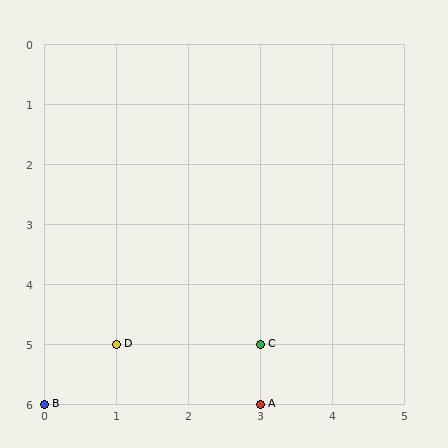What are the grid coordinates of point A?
Point A is at grid coordinates (3, 6).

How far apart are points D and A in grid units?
Points D and A are 2 columns and 1 row apart (about 2.2 grid units diagonally).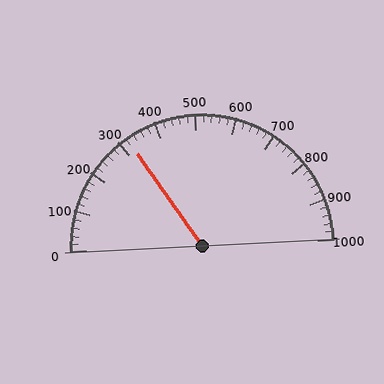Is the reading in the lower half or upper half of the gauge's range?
The reading is in the lower half of the range (0 to 1000).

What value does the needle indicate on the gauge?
The needle indicates approximately 320.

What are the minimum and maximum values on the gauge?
The gauge ranges from 0 to 1000.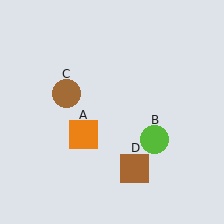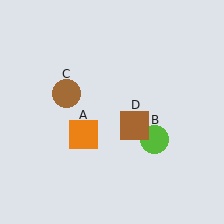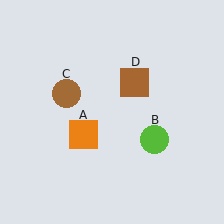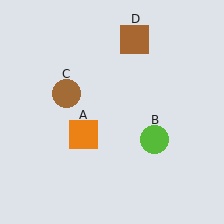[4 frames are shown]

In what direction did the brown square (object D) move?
The brown square (object D) moved up.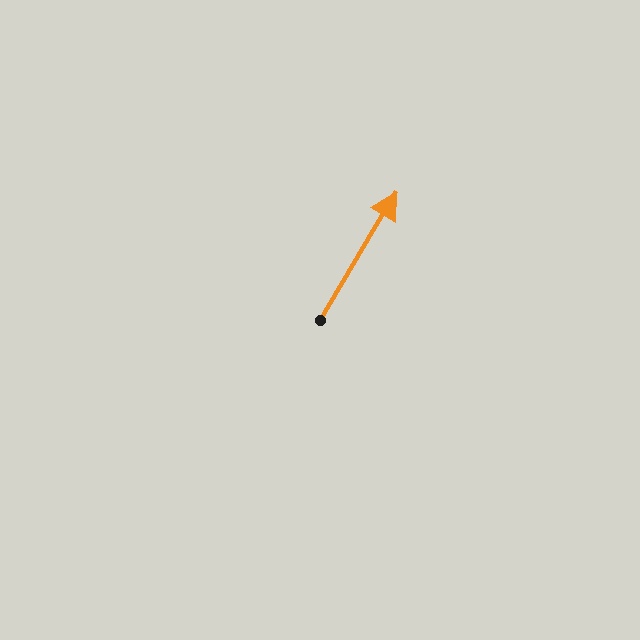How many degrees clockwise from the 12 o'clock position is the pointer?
Approximately 31 degrees.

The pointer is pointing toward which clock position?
Roughly 1 o'clock.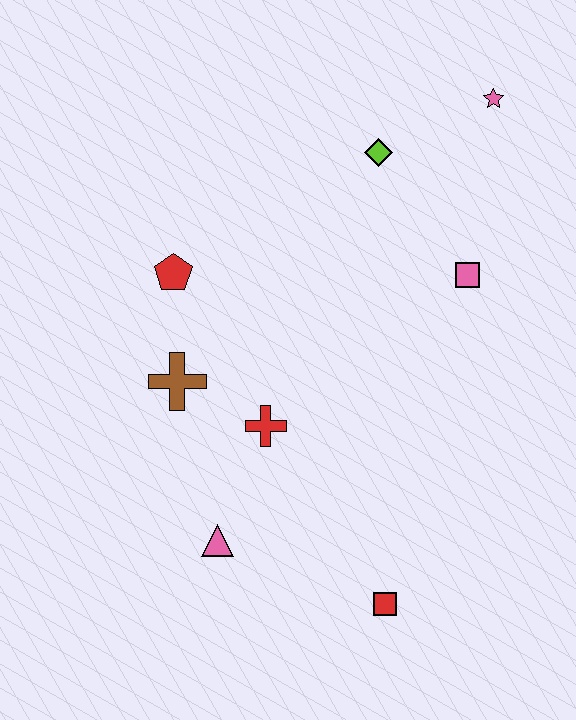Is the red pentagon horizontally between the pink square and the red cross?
No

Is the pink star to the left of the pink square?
No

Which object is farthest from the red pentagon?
The red square is farthest from the red pentagon.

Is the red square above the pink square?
No